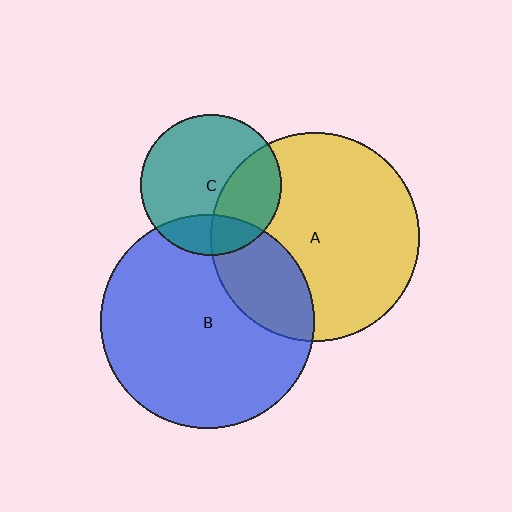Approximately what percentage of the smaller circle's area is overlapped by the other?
Approximately 25%.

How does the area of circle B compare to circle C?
Approximately 2.3 times.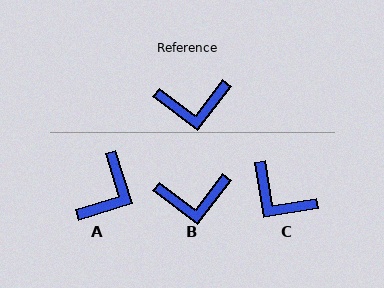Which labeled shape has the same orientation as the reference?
B.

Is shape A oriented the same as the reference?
No, it is off by about 55 degrees.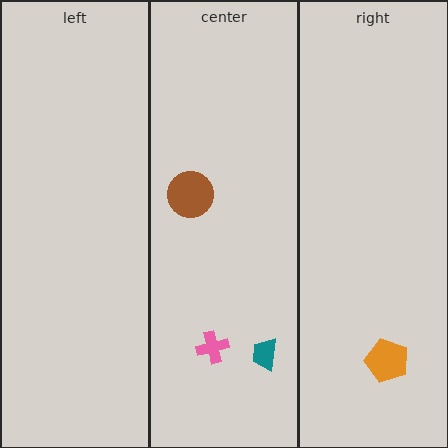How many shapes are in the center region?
3.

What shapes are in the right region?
The orange pentagon.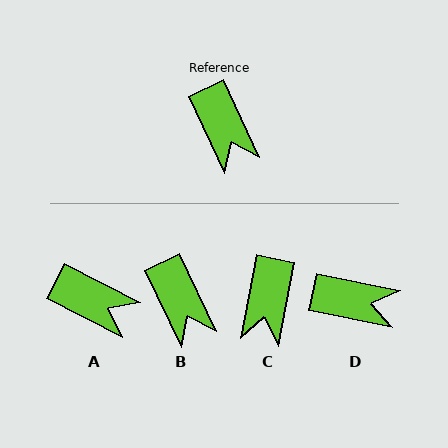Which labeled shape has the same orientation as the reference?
B.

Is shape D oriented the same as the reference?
No, it is off by about 53 degrees.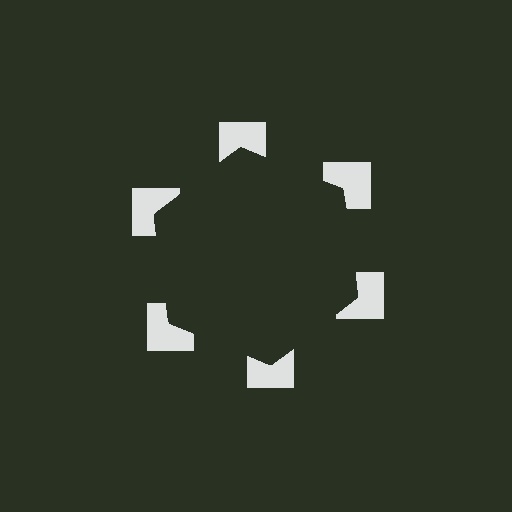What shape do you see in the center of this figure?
An illusory hexagon — its edges are inferred from the aligned wedge cuts in the notched squares, not physically drawn.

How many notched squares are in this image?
There are 6 — one at each vertex of the illusory hexagon.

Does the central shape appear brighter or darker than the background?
It typically appears slightly darker than the background, even though no actual brightness change is drawn.